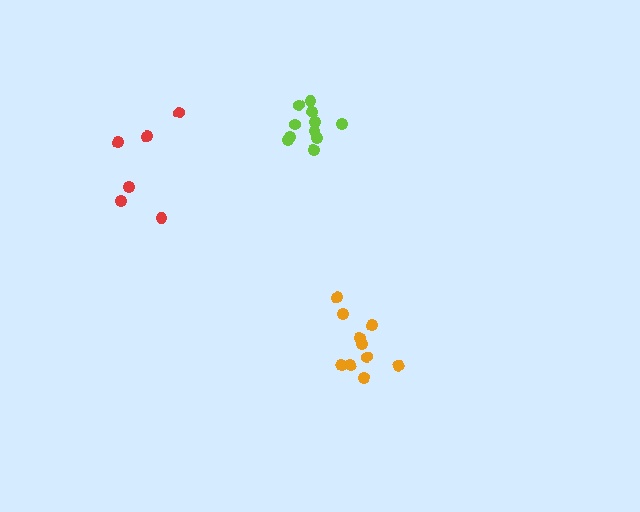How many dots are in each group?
Group 1: 10 dots, Group 2: 11 dots, Group 3: 6 dots (27 total).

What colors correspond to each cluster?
The clusters are colored: orange, lime, red.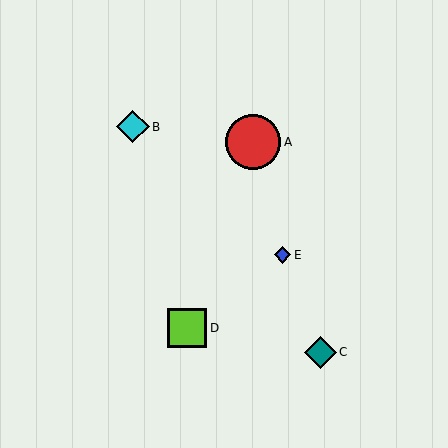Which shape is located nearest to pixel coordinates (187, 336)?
The lime square (labeled D) at (187, 328) is nearest to that location.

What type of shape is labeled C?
Shape C is a teal diamond.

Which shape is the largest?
The red circle (labeled A) is the largest.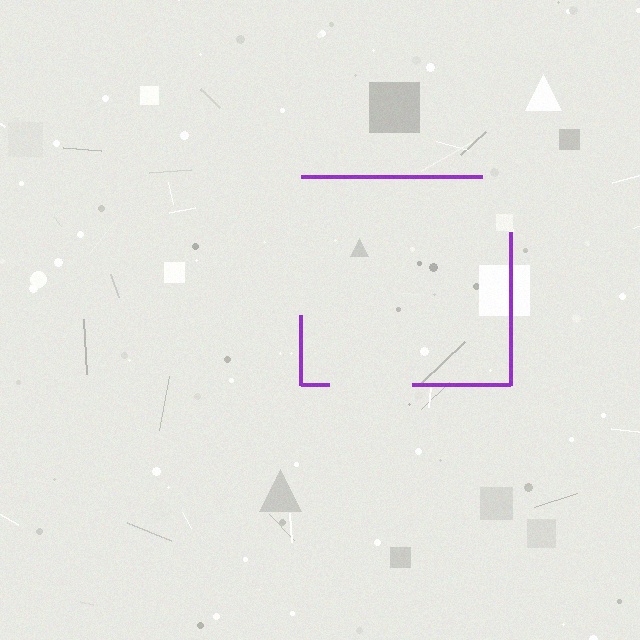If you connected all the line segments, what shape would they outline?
They would outline a square.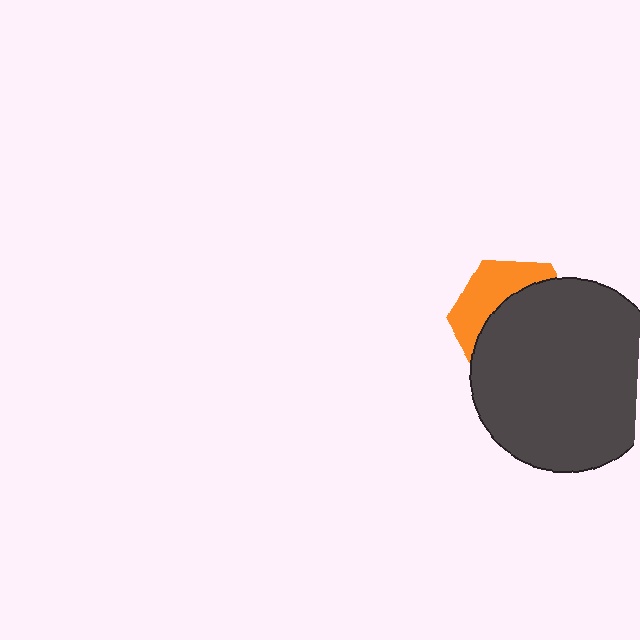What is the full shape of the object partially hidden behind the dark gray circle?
The partially hidden object is an orange hexagon.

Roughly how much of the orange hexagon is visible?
A small part of it is visible (roughly 35%).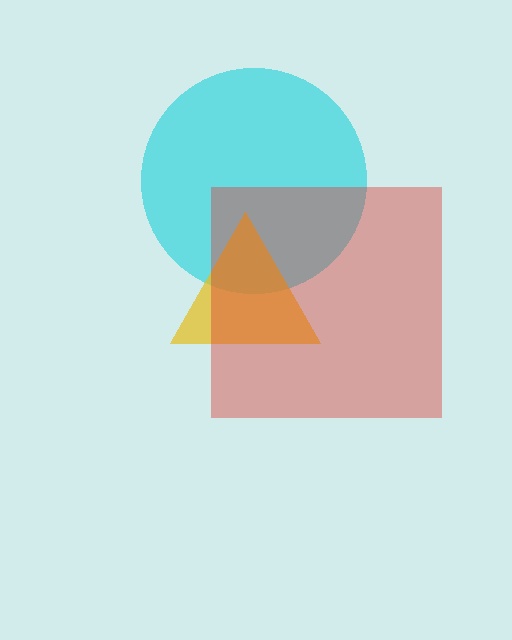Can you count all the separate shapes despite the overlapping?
Yes, there are 3 separate shapes.